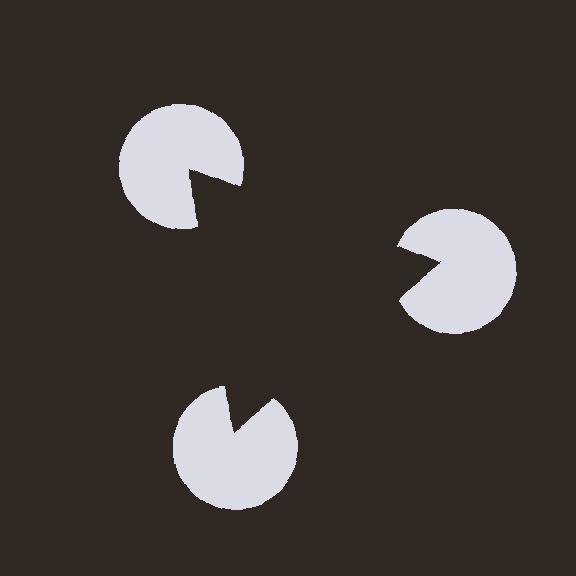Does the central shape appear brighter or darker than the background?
It typically appears slightly darker than the background, even though no actual brightness change is drawn.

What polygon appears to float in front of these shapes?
An illusory triangle — its edges are inferred from the aligned wedge cuts in the pac-man discs, not physically drawn.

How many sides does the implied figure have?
3 sides.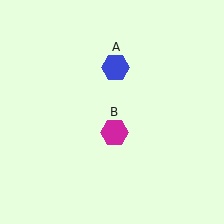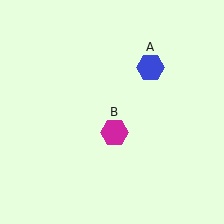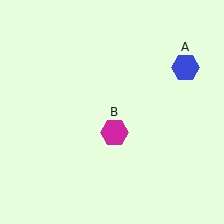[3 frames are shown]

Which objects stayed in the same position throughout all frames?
Magenta hexagon (object B) remained stationary.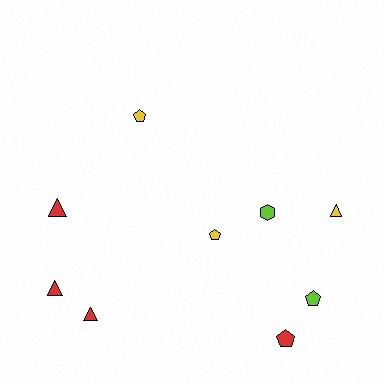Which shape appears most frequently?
Triangle, with 4 objects.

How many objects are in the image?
There are 9 objects.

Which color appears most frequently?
Red, with 4 objects.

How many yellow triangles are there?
There is 1 yellow triangle.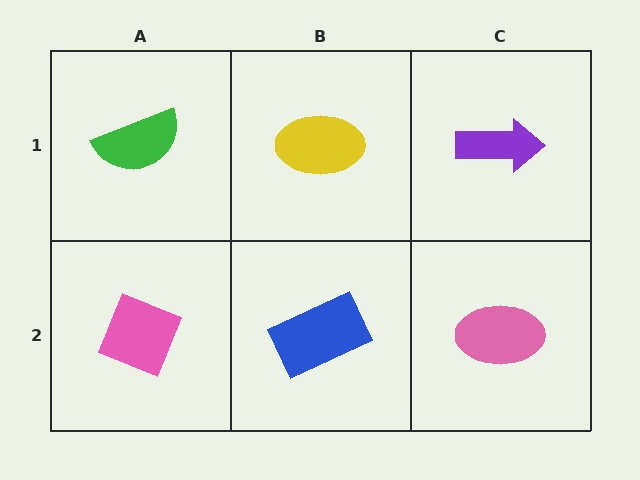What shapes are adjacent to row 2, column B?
A yellow ellipse (row 1, column B), a pink diamond (row 2, column A), a pink ellipse (row 2, column C).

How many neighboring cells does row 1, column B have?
3.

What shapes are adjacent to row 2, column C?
A purple arrow (row 1, column C), a blue rectangle (row 2, column B).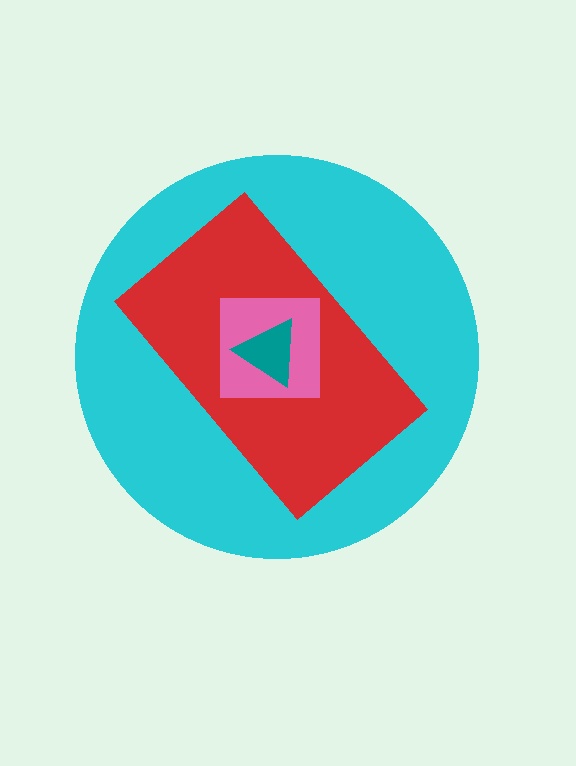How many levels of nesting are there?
4.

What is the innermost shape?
The teal triangle.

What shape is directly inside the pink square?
The teal triangle.